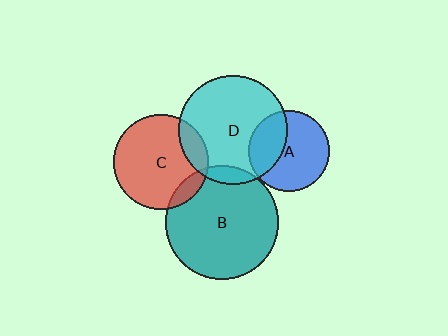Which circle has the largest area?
Circle B (teal).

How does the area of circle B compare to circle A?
Approximately 1.9 times.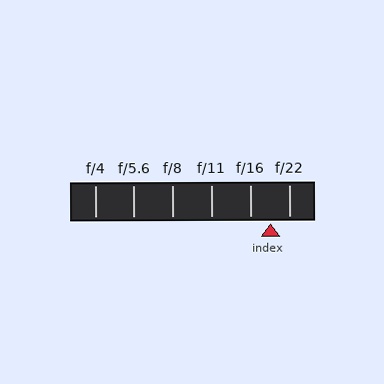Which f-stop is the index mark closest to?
The index mark is closest to f/22.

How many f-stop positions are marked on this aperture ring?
There are 6 f-stop positions marked.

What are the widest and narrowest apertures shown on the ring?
The widest aperture shown is f/4 and the narrowest is f/22.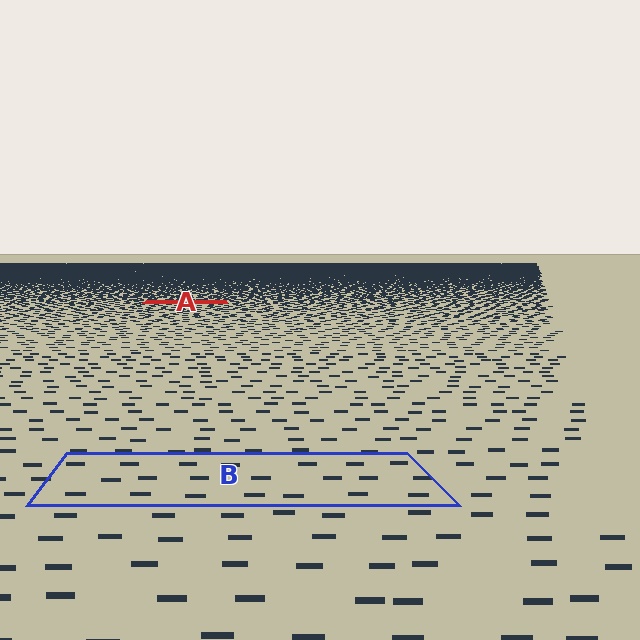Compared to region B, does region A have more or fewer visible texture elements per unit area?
Region A has more texture elements per unit area — they are packed more densely because it is farther away.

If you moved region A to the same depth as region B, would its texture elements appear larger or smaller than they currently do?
They would appear larger. At a closer depth, the same texture elements are projected at a bigger on-screen size.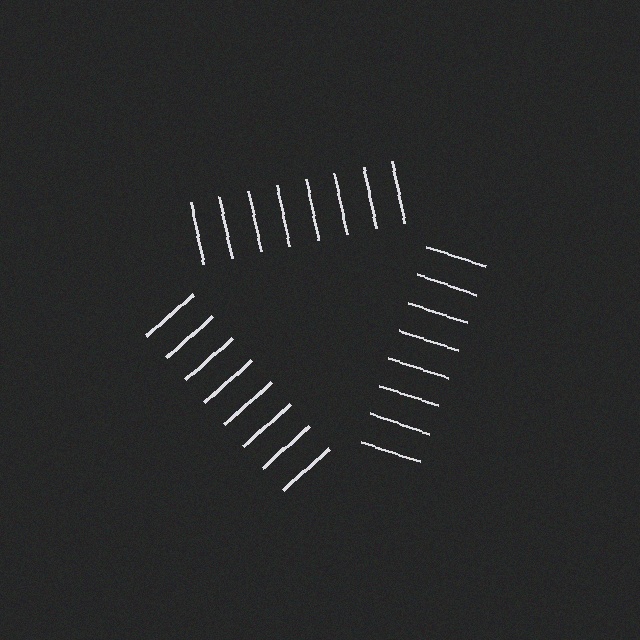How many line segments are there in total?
24 — 8 along each of the 3 edges.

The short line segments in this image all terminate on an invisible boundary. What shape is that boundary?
An illusory triangle — the line segments terminate on its edges but no continuous stroke is drawn.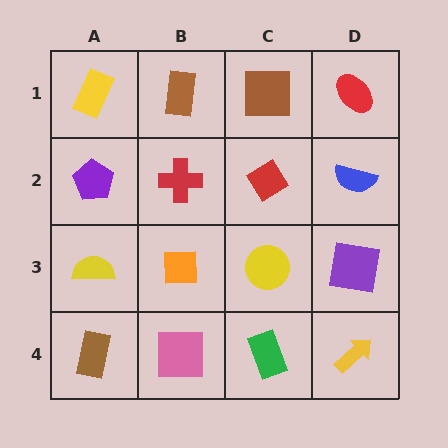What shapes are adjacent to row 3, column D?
A blue semicircle (row 2, column D), a yellow arrow (row 4, column D), a yellow circle (row 3, column C).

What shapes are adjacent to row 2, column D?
A red ellipse (row 1, column D), a purple square (row 3, column D), a red diamond (row 2, column C).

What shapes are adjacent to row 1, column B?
A red cross (row 2, column B), a yellow rectangle (row 1, column A), a brown square (row 1, column C).